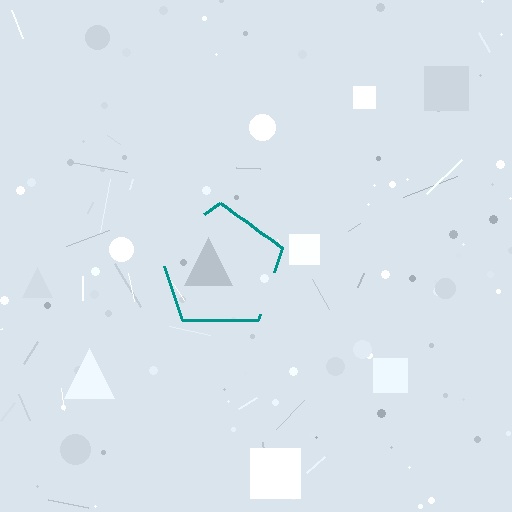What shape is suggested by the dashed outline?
The dashed outline suggests a pentagon.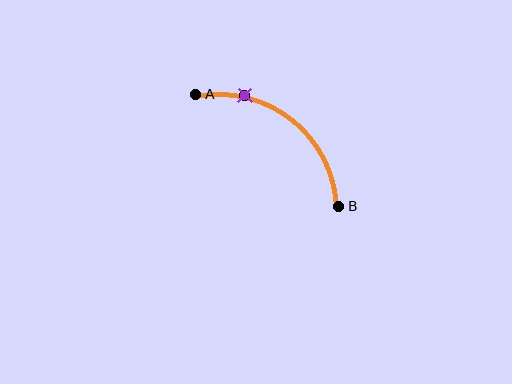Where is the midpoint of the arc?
The arc midpoint is the point on the curve farthest from the straight line joining A and B. It sits above and to the right of that line.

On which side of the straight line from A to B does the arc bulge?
The arc bulges above and to the right of the straight line connecting A and B.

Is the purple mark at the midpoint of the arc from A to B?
No. The purple mark lies on the arc but is closer to endpoint A. The arc midpoint would be at the point on the curve equidistant along the arc from both A and B.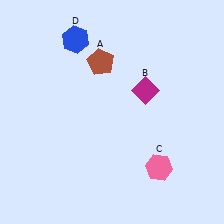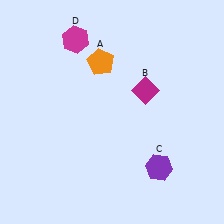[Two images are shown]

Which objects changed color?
A changed from brown to orange. C changed from pink to purple. D changed from blue to magenta.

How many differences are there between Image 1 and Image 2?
There are 3 differences between the two images.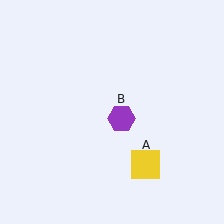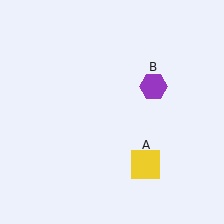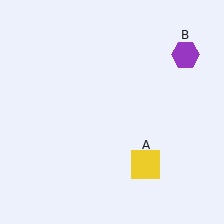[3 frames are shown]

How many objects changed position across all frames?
1 object changed position: purple hexagon (object B).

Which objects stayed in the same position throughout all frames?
Yellow square (object A) remained stationary.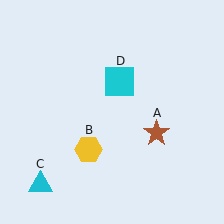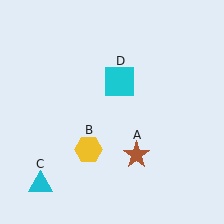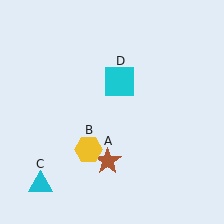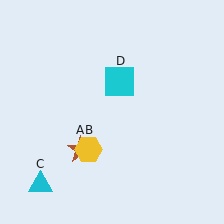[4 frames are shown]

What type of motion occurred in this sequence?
The brown star (object A) rotated clockwise around the center of the scene.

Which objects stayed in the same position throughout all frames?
Yellow hexagon (object B) and cyan triangle (object C) and cyan square (object D) remained stationary.